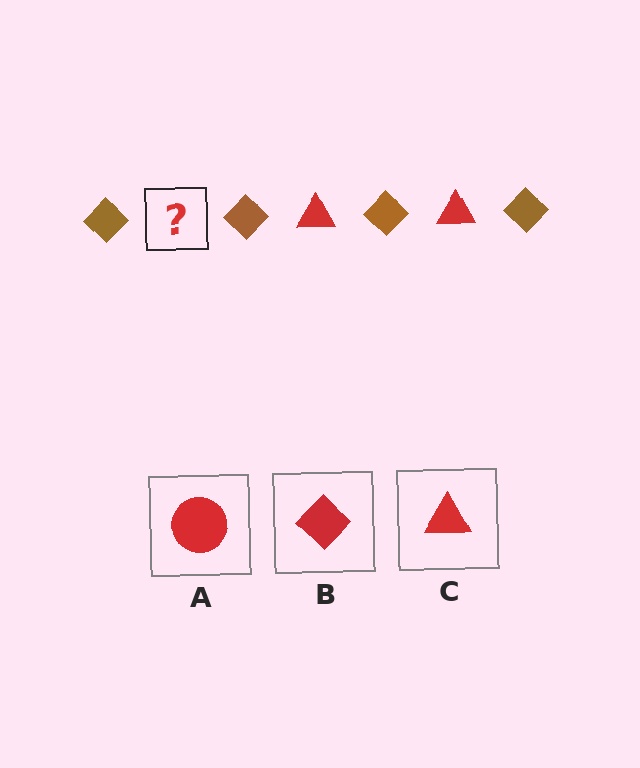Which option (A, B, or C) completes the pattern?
C.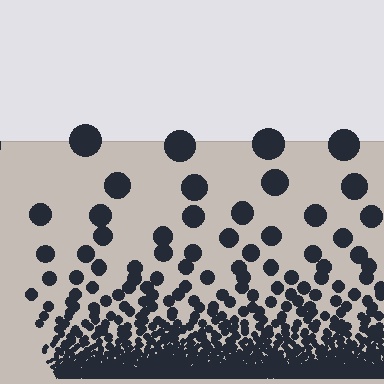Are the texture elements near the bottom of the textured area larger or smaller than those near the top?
Smaller. The gradient is inverted — elements near the bottom are smaller and denser.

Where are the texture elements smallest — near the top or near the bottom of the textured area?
Near the bottom.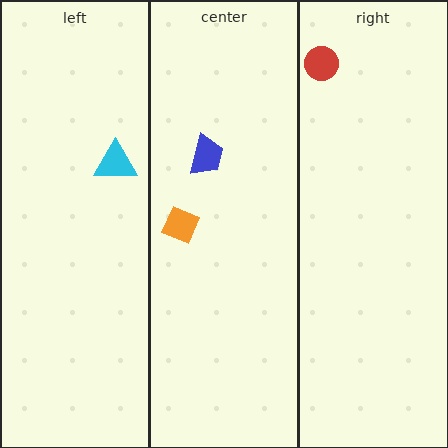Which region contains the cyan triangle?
The left region.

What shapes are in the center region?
The blue trapezoid, the orange diamond.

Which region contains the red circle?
The right region.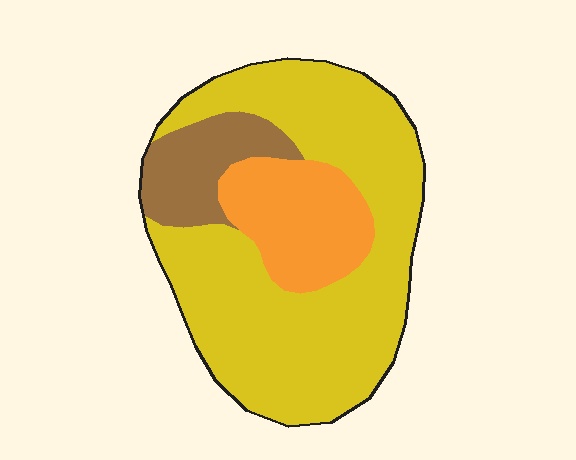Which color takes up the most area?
Yellow, at roughly 70%.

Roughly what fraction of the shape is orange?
Orange takes up about one fifth (1/5) of the shape.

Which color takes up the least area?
Brown, at roughly 15%.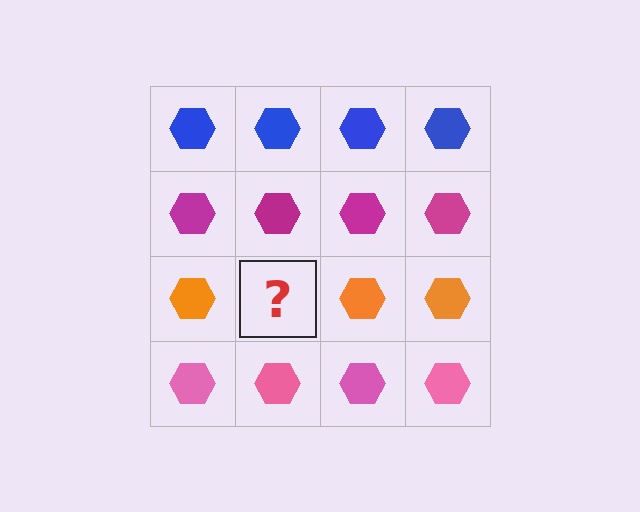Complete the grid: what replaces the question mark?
The question mark should be replaced with an orange hexagon.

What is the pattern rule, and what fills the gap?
The rule is that each row has a consistent color. The gap should be filled with an orange hexagon.